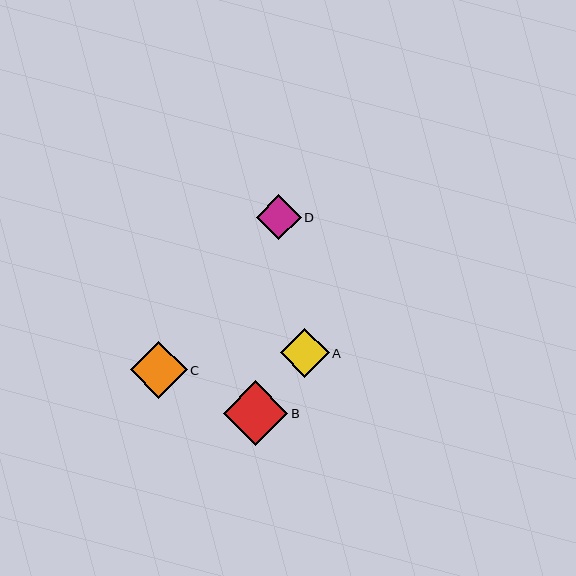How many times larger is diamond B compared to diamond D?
Diamond B is approximately 1.4 times the size of diamond D.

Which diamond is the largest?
Diamond B is the largest with a size of approximately 64 pixels.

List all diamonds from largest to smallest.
From largest to smallest: B, C, A, D.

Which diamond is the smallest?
Diamond D is the smallest with a size of approximately 45 pixels.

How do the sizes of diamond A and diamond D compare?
Diamond A and diamond D are approximately the same size.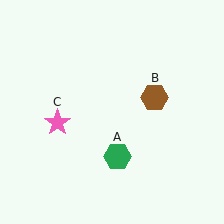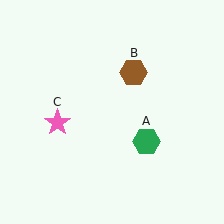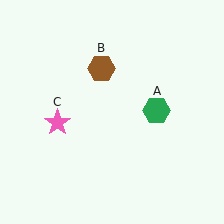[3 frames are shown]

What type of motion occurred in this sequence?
The green hexagon (object A), brown hexagon (object B) rotated counterclockwise around the center of the scene.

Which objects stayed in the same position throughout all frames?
Pink star (object C) remained stationary.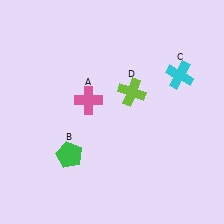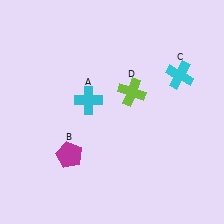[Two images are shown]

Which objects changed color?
A changed from pink to cyan. B changed from green to magenta.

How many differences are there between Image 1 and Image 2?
There are 2 differences between the two images.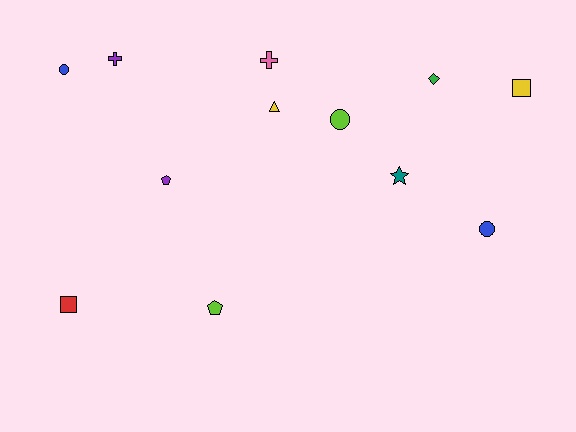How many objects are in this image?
There are 12 objects.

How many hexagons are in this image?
There are no hexagons.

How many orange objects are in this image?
There are no orange objects.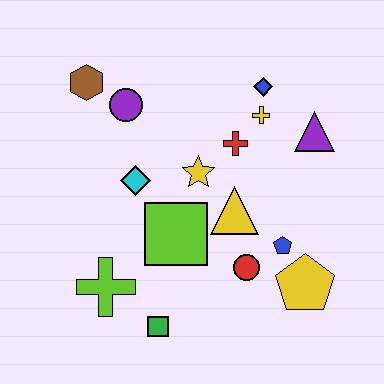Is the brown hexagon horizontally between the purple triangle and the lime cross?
No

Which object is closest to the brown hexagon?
The purple circle is closest to the brown hexagon.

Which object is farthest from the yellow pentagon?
The brown hexagon is farthest from the yellow pentagon.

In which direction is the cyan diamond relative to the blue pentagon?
The cyan diamond is to the left of the blue pentagon.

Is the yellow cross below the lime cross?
No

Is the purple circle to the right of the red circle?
No